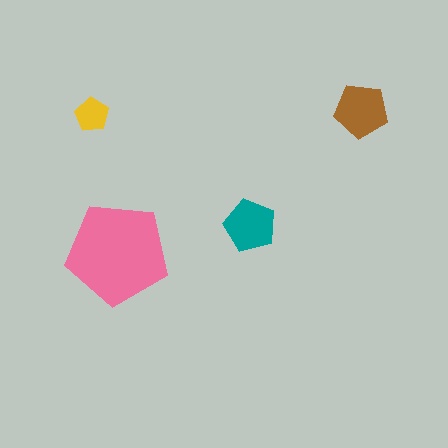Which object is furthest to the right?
The brown pentagon is rightmost.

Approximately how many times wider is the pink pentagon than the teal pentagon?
About 2 times wider.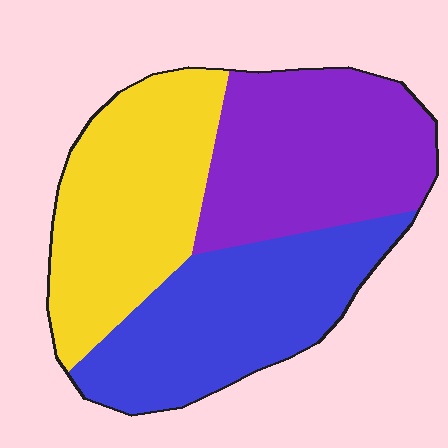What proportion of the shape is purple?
Purple covers around 35% of the shape.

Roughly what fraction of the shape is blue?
Blue covers around 35% of the shape.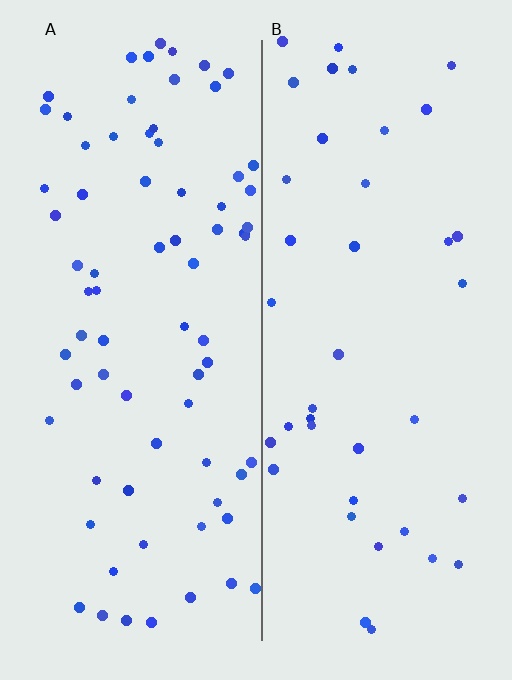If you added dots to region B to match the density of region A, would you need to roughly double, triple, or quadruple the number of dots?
Approximately double.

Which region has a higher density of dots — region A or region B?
A (the left).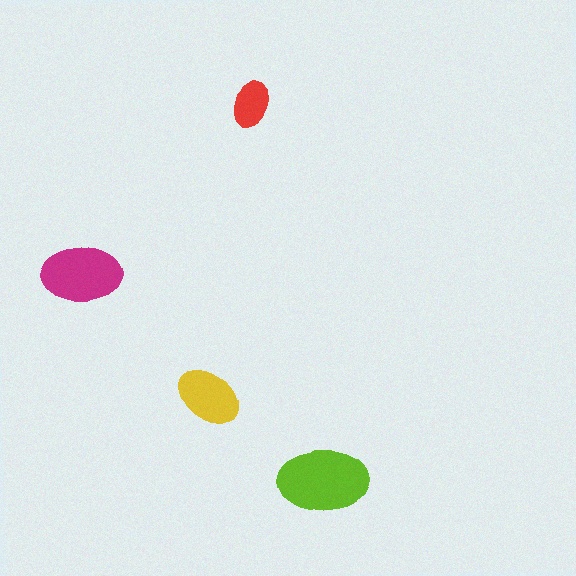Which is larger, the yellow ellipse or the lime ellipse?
The lime one.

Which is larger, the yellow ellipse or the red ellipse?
The yellow one.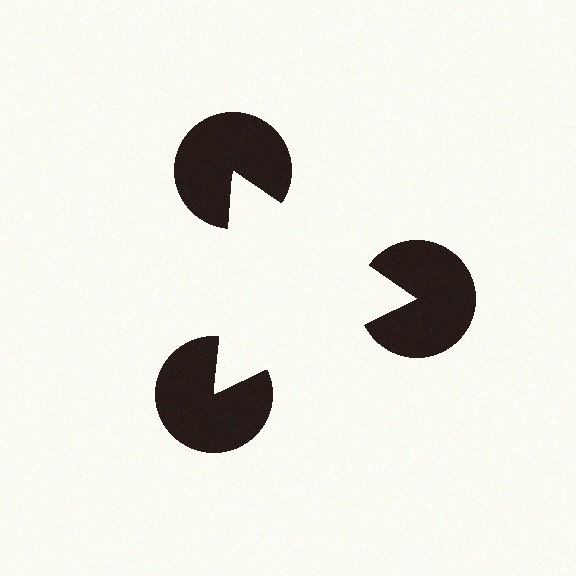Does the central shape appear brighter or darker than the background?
It typically appears slightly brighter than the background, even though no actual brightness change is drawn.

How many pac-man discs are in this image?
There are 3 — one at each vertex of the illusory triangle.